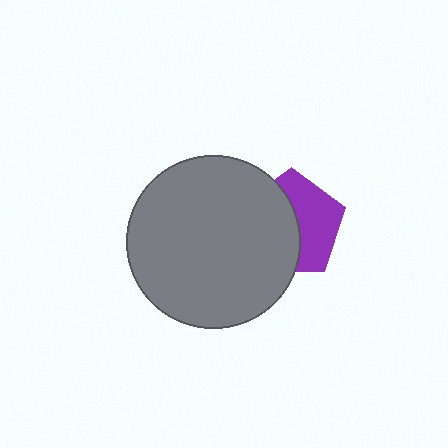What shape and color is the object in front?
The object in front is a gray circle.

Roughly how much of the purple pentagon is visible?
About half of it is visible (roughly 47%).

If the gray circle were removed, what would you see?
You would see the complete purple pentagon.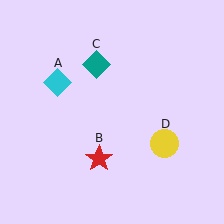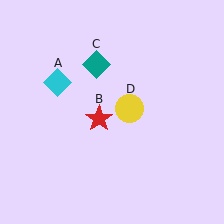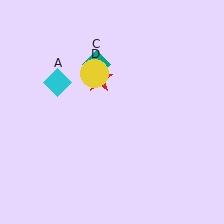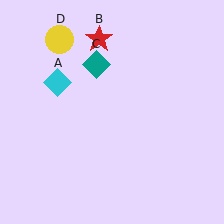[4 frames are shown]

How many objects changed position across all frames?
2 objects changed position: red star (object B), yellow circle (object D).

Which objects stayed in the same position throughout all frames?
Cyan diamond (object A) and teal diamond (object C) remained stationary.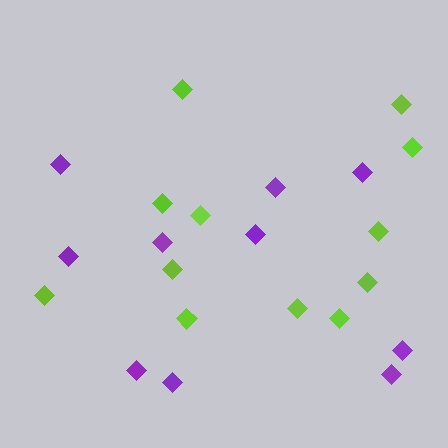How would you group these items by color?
There are 2 groups: one group of purple diamonds (10) and one group of lime diamonds (12).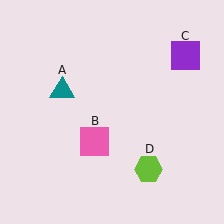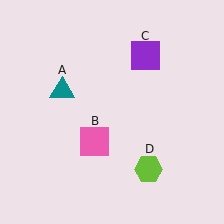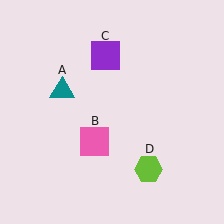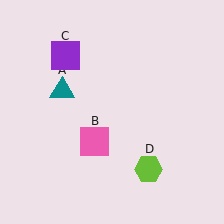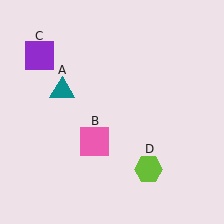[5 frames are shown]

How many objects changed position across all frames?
1 object changed position: purple square (object C).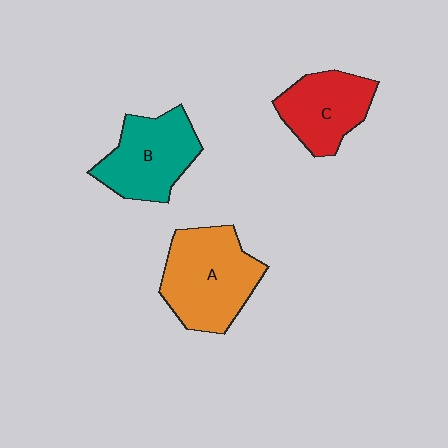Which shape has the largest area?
Shape A (orange).